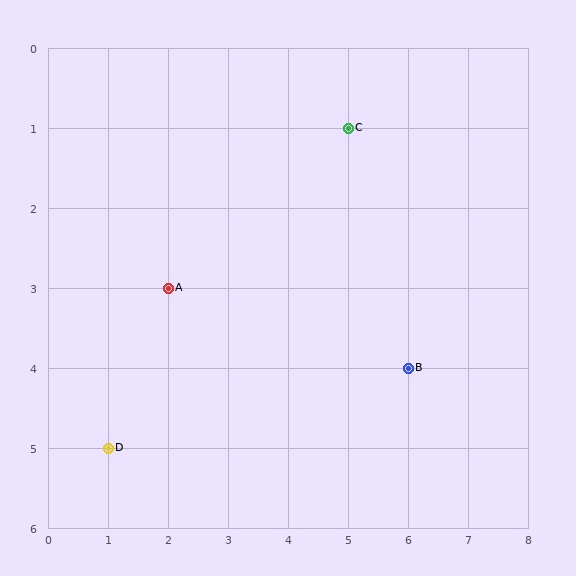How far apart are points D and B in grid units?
Points D and B are 5 columns and 1 row apart (about 5.1 grid units diagonally).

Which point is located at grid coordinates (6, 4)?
Point B is at (6, 4).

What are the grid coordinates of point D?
Point D is at grid coordinates (1, 5).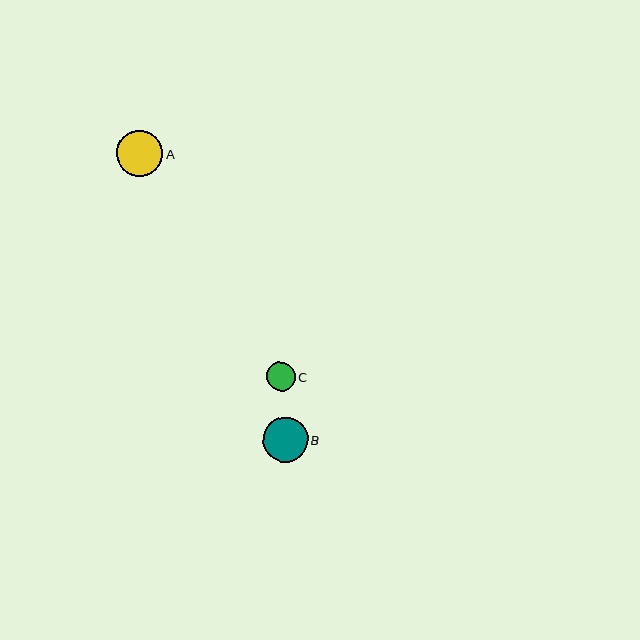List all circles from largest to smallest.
From largest to smallest: A, B, C.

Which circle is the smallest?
Circle C is the smallest with a size of approximately 29 pixels.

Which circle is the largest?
Circle A is the largest with a size of approximately 46 pixels.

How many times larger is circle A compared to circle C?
Circle A is approximately 1.6 times the size of circle C.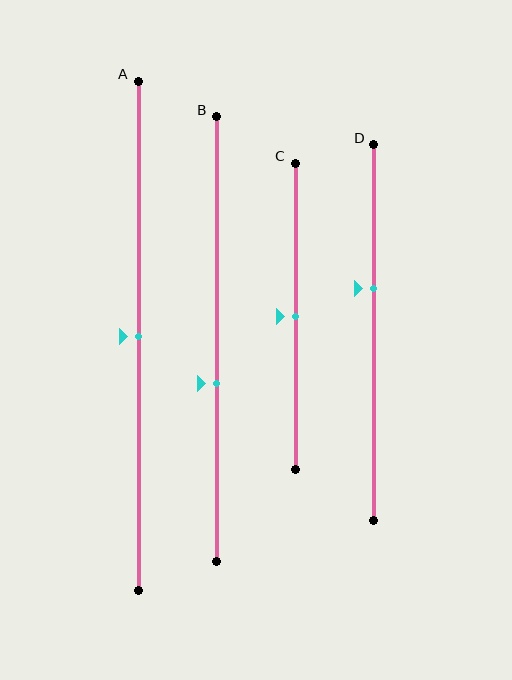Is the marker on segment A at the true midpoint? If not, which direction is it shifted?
Yes, the marker on segment A is at the true midpoint.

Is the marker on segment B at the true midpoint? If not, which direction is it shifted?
No, the marker on segment B is shifted downward by about 10% of the segment length.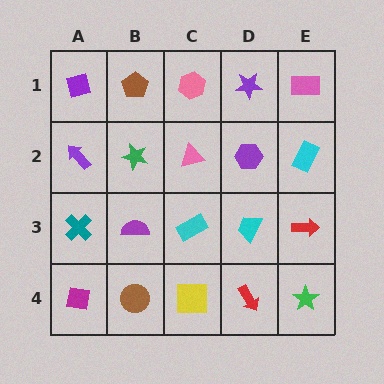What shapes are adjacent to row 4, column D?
A cyan trapezoid (row 3, column D), a yellow square (row 4, column C), a green star (row 4, column E).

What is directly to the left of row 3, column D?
A cyan rectangle.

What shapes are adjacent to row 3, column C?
A pink triangle (row 2, column C), a yellow square (row 4, column C), a purple semicircle (row 3, column B), a cyan trapezoid (row 3, column D).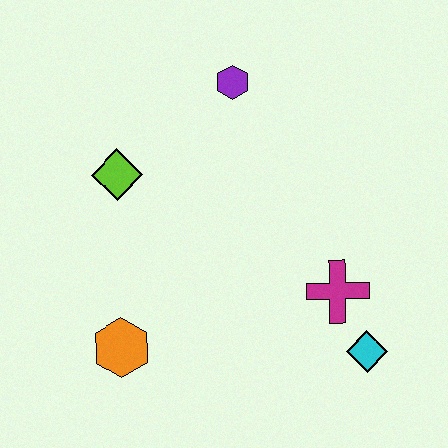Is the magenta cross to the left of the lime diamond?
No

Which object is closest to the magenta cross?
The cyan diamond is closest to the magenta cross.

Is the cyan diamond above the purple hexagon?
No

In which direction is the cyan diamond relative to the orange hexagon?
The cyan diamond is to the right of the orange hexagon.